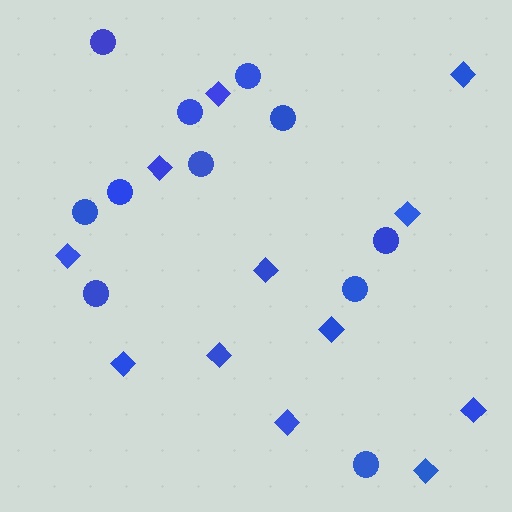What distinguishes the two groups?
There are 2 groups: one group of diamonds (12) and one group of circles (11).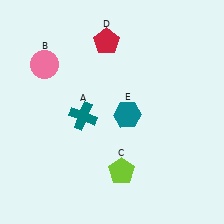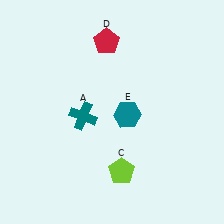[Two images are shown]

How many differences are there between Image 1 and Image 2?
There is 1 difference between the two images.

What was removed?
The pink circle (B) was removed in Image 2.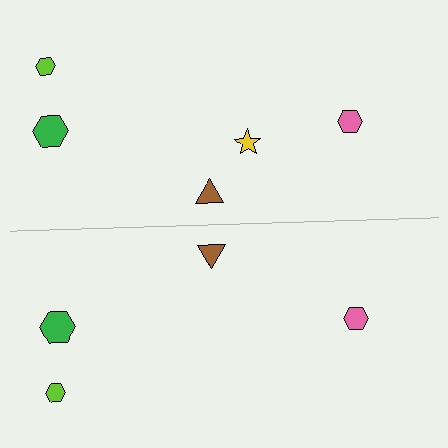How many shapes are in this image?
There are 9 shapes in this image.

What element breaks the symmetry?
A yellow star is missing from the bottom side.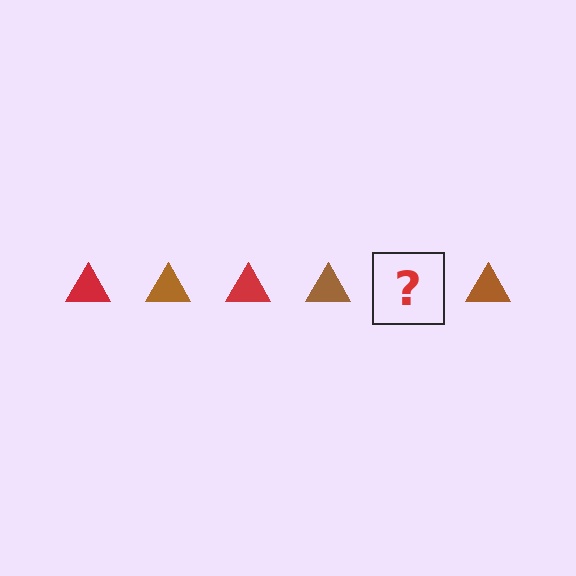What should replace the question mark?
The question mark should be replaced with a red triangle.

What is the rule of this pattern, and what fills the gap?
The rule is that the pattern cycles through red, brown triangles. The gap should be filled with a red triangle.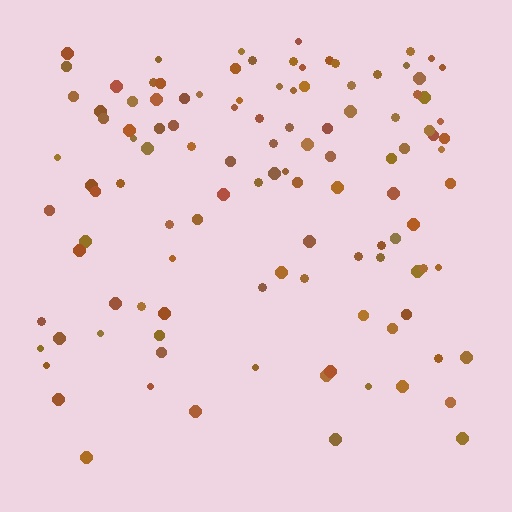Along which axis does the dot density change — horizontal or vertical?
Vertical.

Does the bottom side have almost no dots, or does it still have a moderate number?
Still a moderate number, just noticeably fewer than the top.